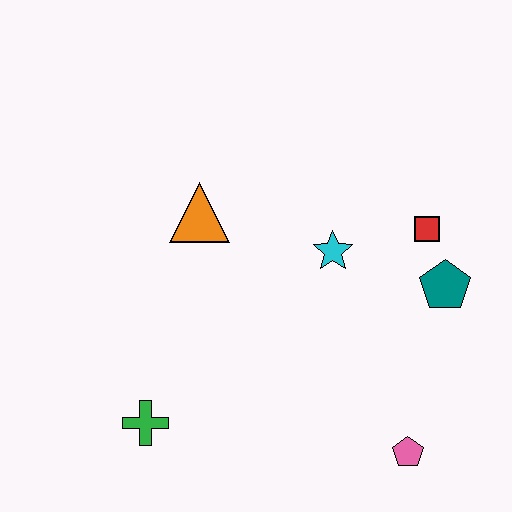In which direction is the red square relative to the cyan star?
The red square is to the right of the cyan star.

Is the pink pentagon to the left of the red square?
Yes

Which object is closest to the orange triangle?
The cyan star is closest to the orange triangle.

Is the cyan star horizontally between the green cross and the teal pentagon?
Yes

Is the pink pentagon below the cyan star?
Yes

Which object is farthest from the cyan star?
The green cross is farthest from the cyan star.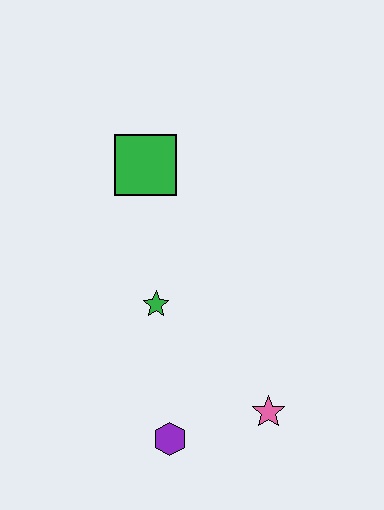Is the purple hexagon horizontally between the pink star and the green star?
Yes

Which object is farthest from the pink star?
The green square is farthest from the pink star.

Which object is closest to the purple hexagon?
The pink star is closest to the purple hexagon.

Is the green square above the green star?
Yes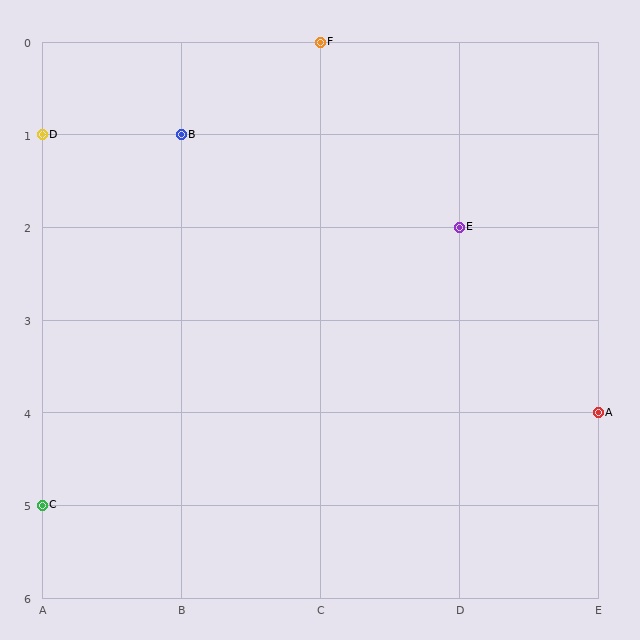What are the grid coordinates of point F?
Point F is at grid coordinates (C, 0).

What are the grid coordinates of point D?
Point D is at grid coordinates (A, 1).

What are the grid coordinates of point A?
Point A is at grid coordinates (E, 4).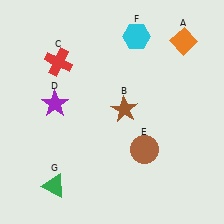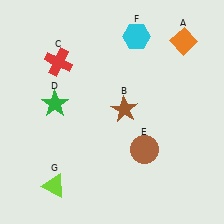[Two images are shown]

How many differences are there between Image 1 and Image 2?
There are 2 differences between the two images.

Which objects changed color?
D changed from purple to green. G changed from green to lime.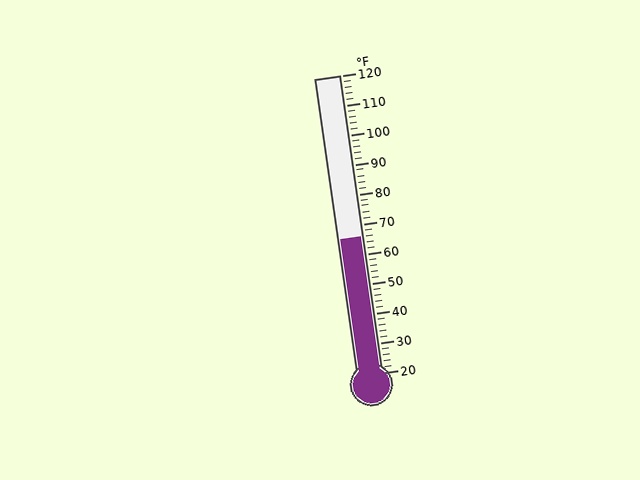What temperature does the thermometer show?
The thermometer shows approximately 66°F.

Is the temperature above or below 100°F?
The temperature is below 100°F.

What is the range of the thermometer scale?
The thermometer scale ranges from 20°F to 120°F.